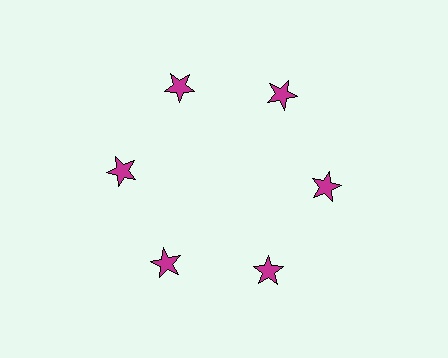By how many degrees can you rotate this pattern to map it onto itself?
The pattern maps onto itself every 60 degrees of rotation.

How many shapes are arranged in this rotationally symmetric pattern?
There are 6 shapes, arranged in 6 groups of 1.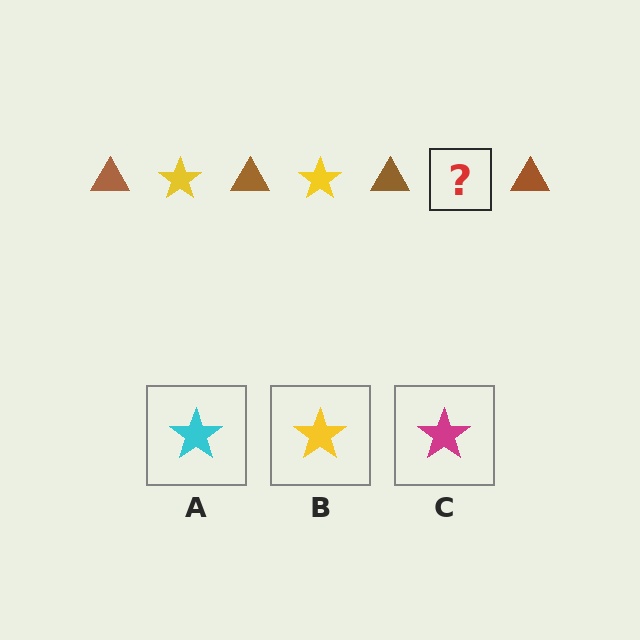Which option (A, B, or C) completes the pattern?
B.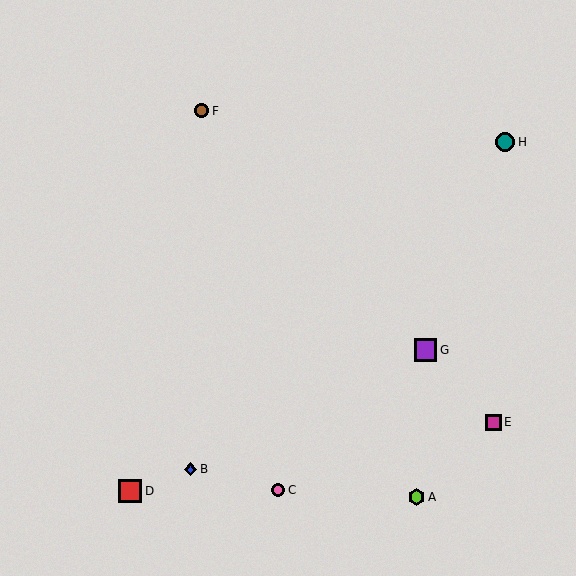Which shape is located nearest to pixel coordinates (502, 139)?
The teal circle (labeled H) at (505, 142) is nearest to that location.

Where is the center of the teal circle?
The center of the teal circle is at (505, 142).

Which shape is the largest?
The red square (labeled D) is the largest.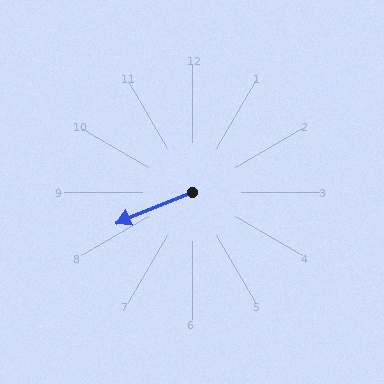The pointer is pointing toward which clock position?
Roughly 8 o'clock.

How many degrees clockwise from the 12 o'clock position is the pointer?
Approximately 248 degrees.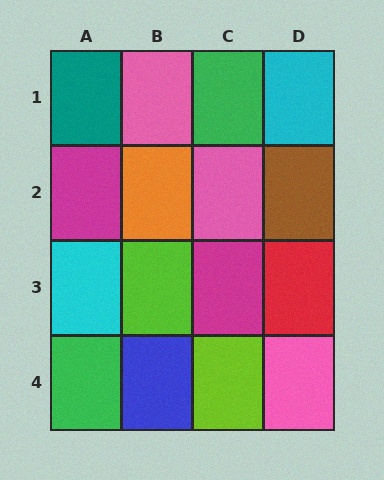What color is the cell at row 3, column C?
Magenta.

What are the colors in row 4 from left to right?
Green, blue, lime, pink.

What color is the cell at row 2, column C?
Pink.